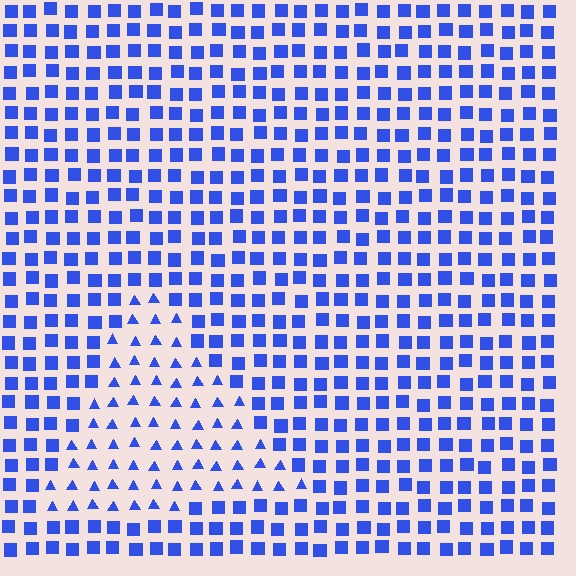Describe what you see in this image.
The image is filled with small blue elements arranged in a uniform grid. A triangle-shaped region contains triangles, while the surrounding area contains squares. The boundary is defined purely by the change in element shape.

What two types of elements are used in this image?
The image uses triangles inside the triangle region and squares outside it.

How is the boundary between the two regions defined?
The boundary is defined by a change in element shape: triangles inside vs. squares outside. All elements share the same color and spacing.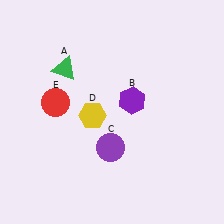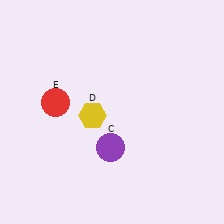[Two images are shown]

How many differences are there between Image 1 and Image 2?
There are 2 differences between the two images.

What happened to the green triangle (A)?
The green triangle (A) was removed in Image 2. It was in the top-left area of Image 1.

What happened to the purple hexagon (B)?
The purple hexagon (B) was removed in Image 2. It was in the top-right area of Image 1.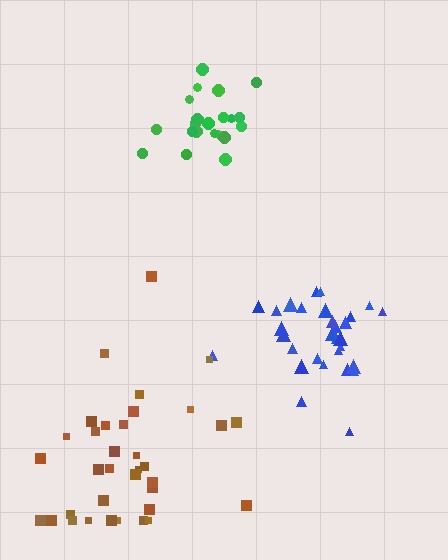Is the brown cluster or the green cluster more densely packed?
Green.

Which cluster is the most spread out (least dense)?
Brown.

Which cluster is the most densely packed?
Green.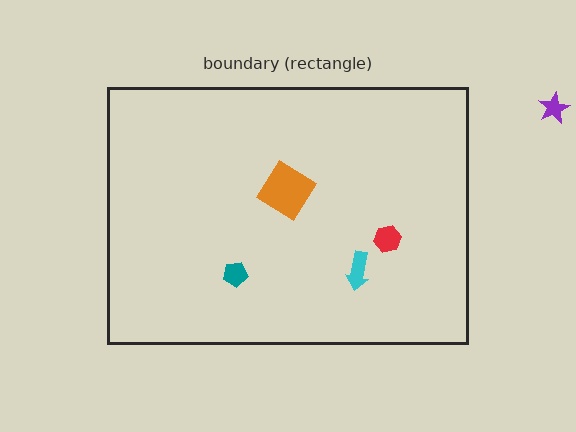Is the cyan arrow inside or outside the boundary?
Inside.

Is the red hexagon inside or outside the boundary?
Inside.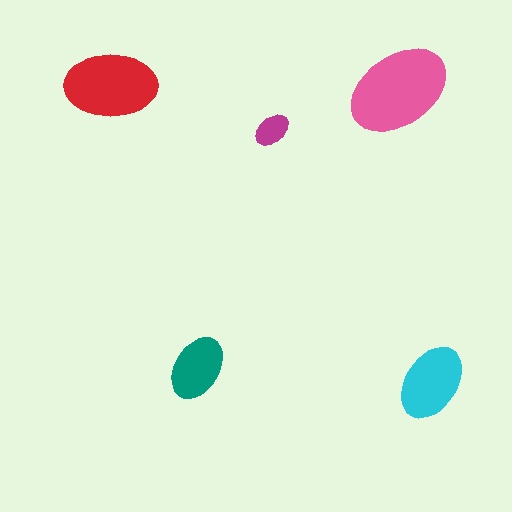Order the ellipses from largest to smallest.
the pink one, the red one, the cyan one, the teal one, the magenta one.